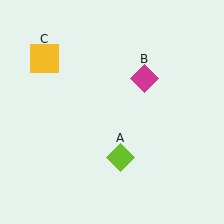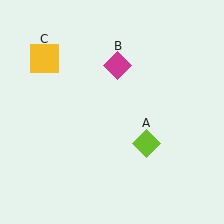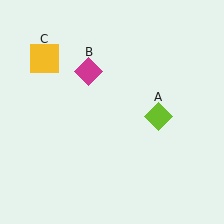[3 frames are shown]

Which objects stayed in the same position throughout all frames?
Yellow square (object C) remained stationary.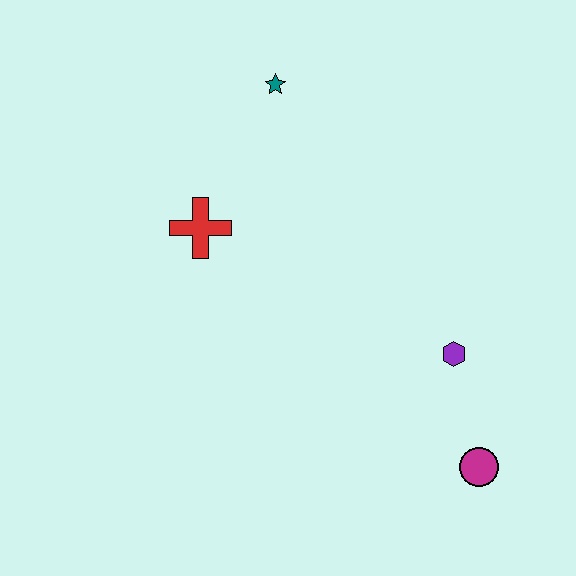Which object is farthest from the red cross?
The magenta circle is farthest from the red cross.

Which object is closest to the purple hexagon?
The magenta circle is closest to the purple hexagon.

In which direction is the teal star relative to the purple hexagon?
The teal star is above the purple hexagon.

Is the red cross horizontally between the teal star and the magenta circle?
No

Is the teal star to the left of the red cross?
No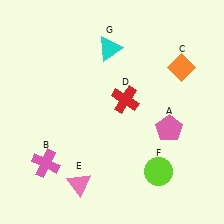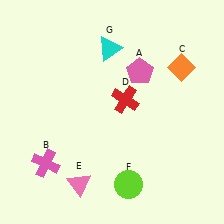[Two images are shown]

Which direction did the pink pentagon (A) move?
The pink pentagon (A) moved up.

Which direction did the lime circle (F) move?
The lime circle (F) moved left.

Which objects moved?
The objects that moved are: the pink pentagon (A), the lime circle (F).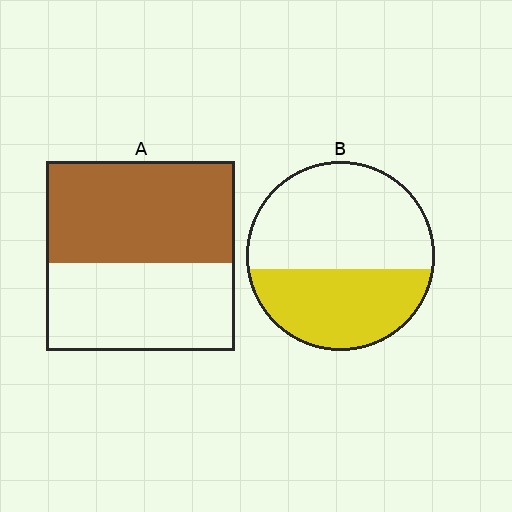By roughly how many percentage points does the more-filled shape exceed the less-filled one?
By roughly 10 percentage points (A over B).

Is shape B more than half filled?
No.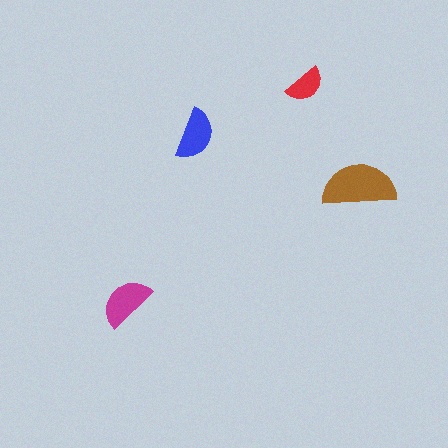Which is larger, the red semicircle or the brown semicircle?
The brown one.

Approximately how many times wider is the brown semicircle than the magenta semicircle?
About 1.5 times wider.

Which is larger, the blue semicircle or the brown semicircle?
The brown one.